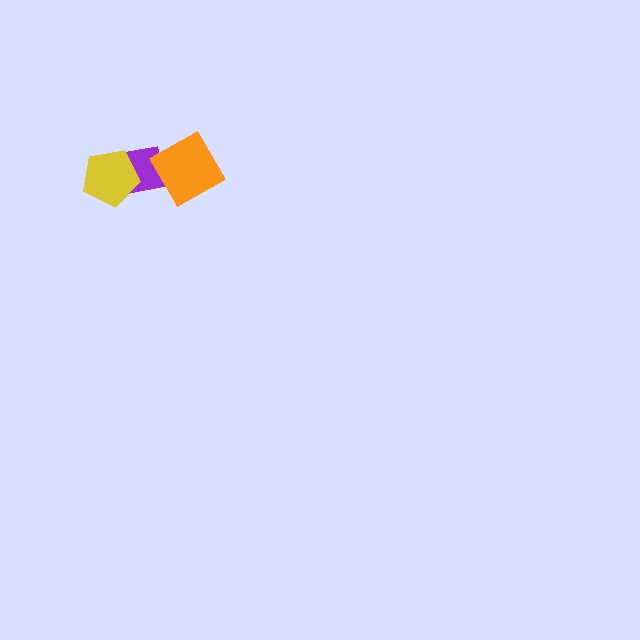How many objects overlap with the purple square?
2 objects overlap with the purple square.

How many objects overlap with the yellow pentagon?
1 object overlaps with the yellow pentagon.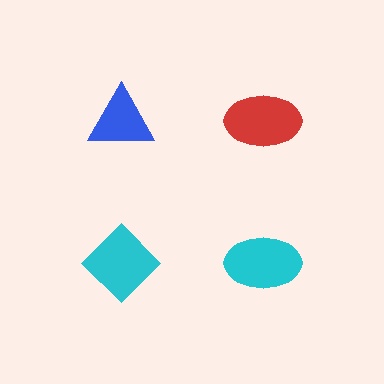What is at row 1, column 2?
A red ellipse.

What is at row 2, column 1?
A cyan diamond.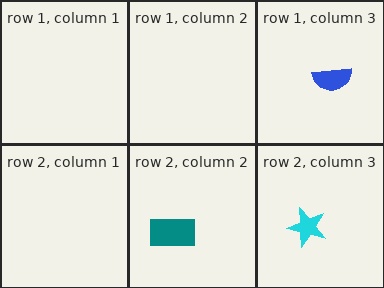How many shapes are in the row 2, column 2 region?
1.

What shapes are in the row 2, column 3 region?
The cyan star.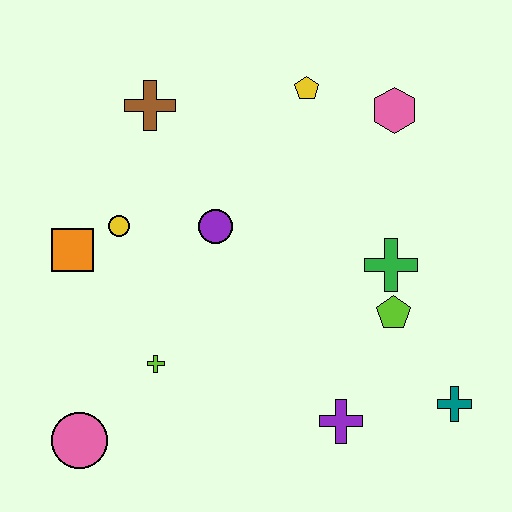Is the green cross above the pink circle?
Yes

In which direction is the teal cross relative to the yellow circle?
The teal cross is to the right of the yellow circle.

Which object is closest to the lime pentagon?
The green cross is closest to the lime pentagon.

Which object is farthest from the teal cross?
The brown cross is farthest from the teal cross.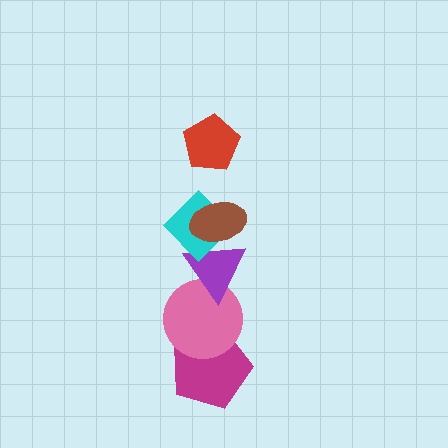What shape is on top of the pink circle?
The purple triangle is on top of the pink circle.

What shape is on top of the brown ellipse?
The red pentagon is on top of the brown ellipse.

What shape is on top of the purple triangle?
The cyan diamond is on top of the purple triangle.